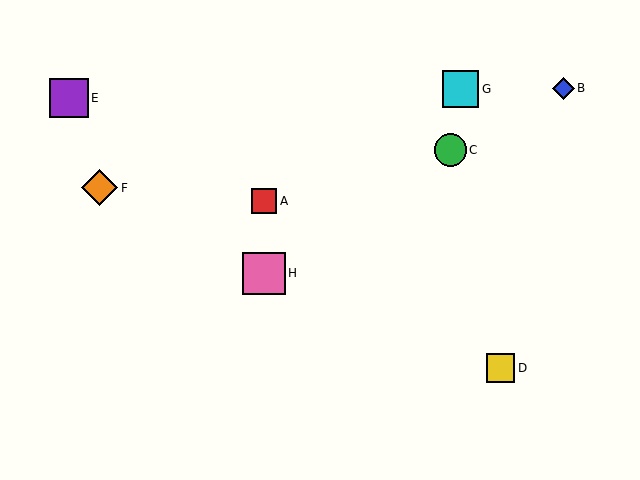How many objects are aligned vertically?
2 objects (A, H) are aligned vertically.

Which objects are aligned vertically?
Objects A, H are aligned vertically.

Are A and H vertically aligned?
Yes, both are at x≈264.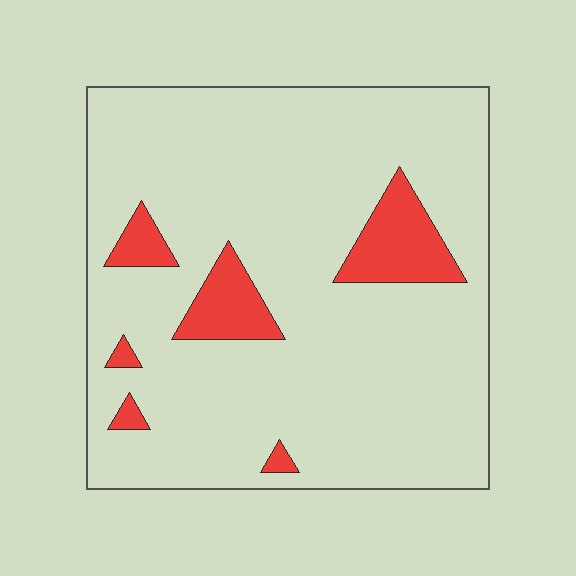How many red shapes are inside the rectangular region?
6.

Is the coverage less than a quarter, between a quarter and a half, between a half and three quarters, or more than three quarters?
Less than a quarter.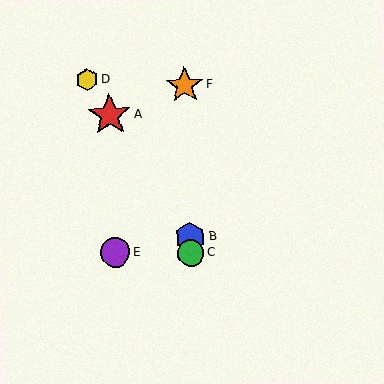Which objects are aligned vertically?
Objects B, C, F are aligned vertically.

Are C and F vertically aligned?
Yes, both are at x≈191.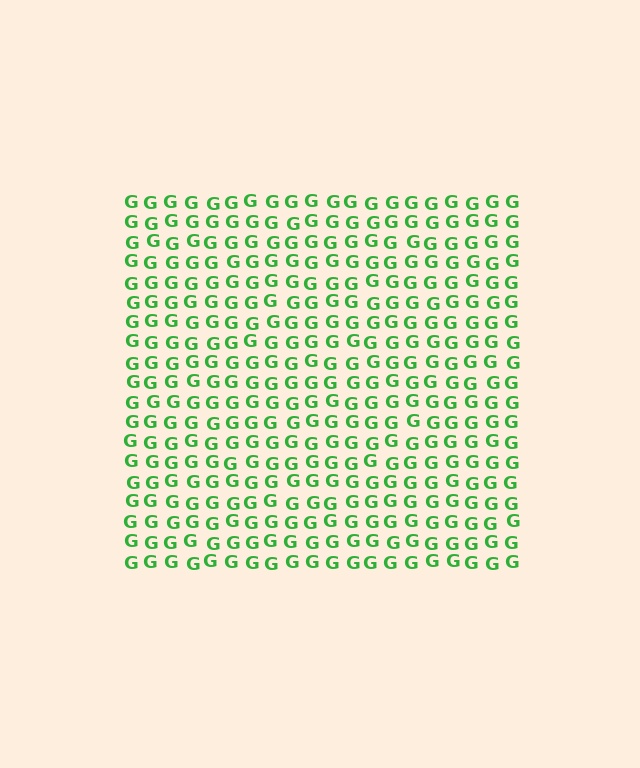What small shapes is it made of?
It is made of small letter G's.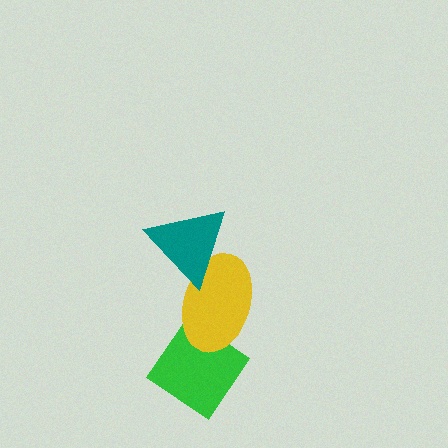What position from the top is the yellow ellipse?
The yellow ellipse is 2nd from the top.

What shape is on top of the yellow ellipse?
The teal triangle is on top of the yellow ellipse.